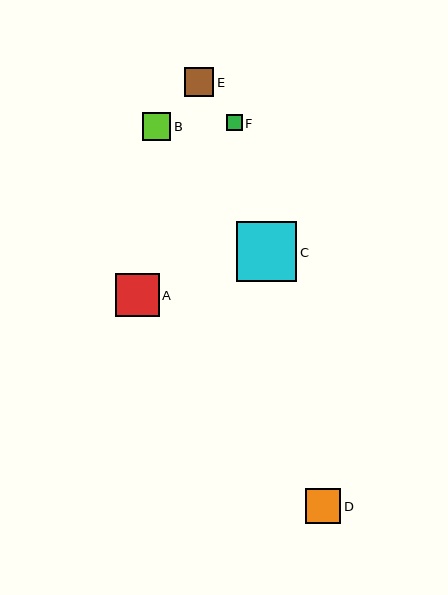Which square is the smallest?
Square F is the smallest with a size of approximately 16 pixels.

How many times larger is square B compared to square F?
Square B is approximately 1.8 times the size of square F.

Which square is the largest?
Square C is the largest with a size of approximately 60 pixels.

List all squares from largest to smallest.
From largest to smallest: C, A, D, E, B, F.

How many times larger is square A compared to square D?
Square A is approximately 1.2 times the size of square D.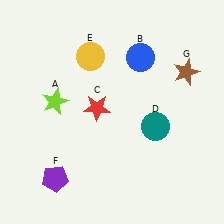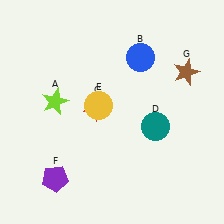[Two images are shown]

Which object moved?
The yellow circle (E) moved down.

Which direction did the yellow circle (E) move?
The yellow circle (E) moved down.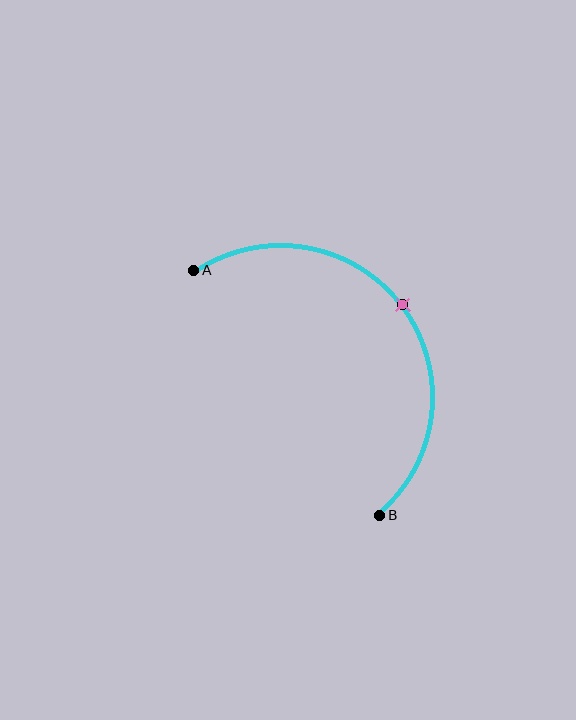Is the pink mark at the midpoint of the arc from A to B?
Yes. The pink mark lies on the arc at equal arc-length from both A and B — it is the arc midpoint.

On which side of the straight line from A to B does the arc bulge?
The arc bulges above and to the right of the straight line connecting A and B.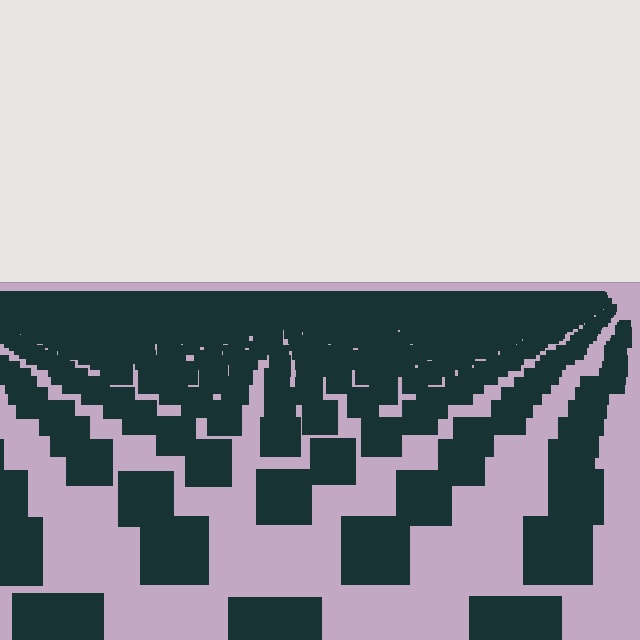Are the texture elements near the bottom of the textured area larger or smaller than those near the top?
Larger. Near the bottom, elements are closer to the viewer and appear at a bigger on-screen size.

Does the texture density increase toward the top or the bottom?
Density increases toward the top.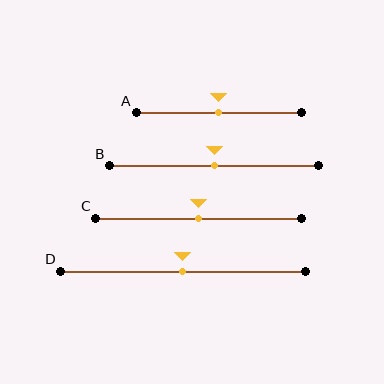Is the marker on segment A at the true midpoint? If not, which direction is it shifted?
Yes, the marker on segment A is at the true midpoint.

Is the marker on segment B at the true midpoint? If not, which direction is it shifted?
Yes, the marker on segment B is at the true midpoint.